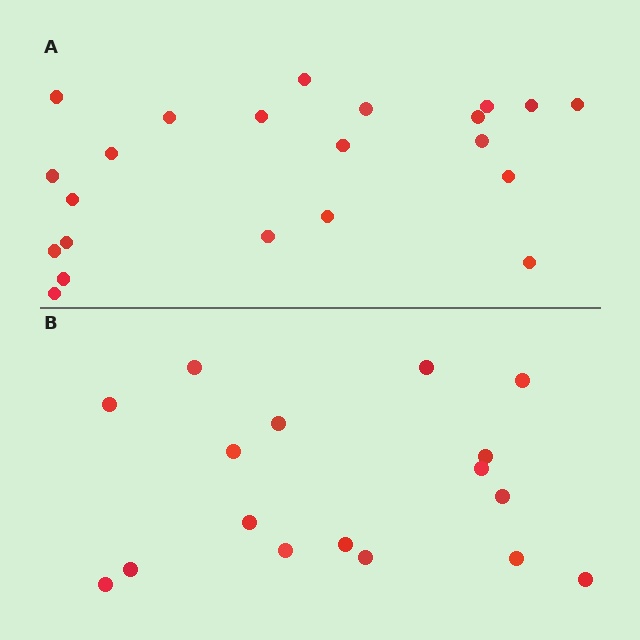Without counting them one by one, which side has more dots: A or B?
Region A (the top region) has more dots.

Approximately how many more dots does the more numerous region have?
Region A has about 5 more dots than region B.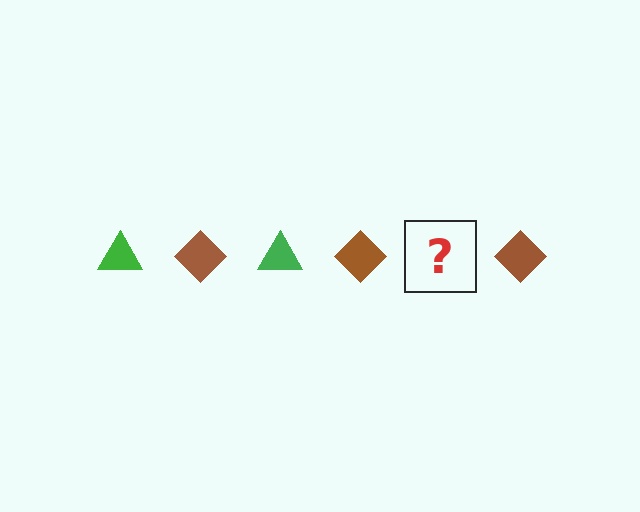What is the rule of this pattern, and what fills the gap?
The rule is that the pattern alternates between green triangle and brown diamond. The gap should be filled with a green triangle.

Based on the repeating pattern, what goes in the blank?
The blank should be a green triangle.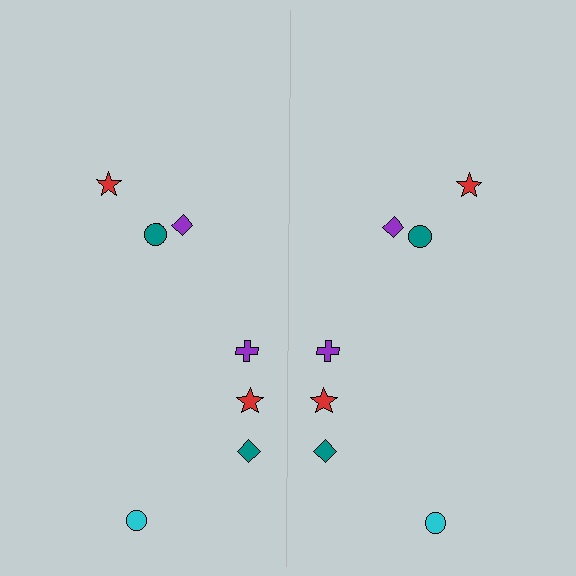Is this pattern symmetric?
Yes, this pattern has bilateral (reflection) symmetry.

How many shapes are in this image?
There are 14 shapes in this image.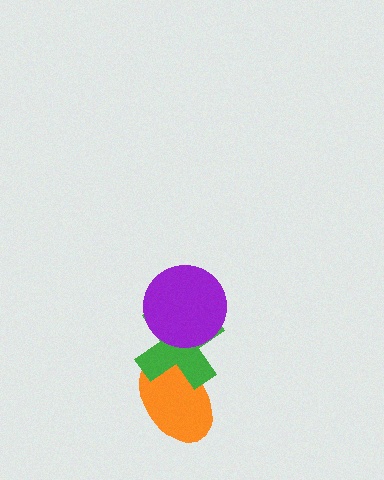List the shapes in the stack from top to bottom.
From top to bottom: the purple circle, the green cross, the orange ellipse.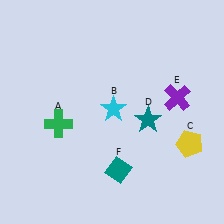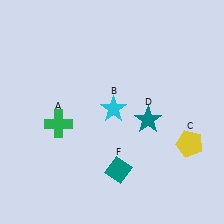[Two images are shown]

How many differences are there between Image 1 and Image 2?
There is 1 difference between the two images.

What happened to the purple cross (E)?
The purple cross (E) was removed in Image 2. It was in the top-right area of Image 1.